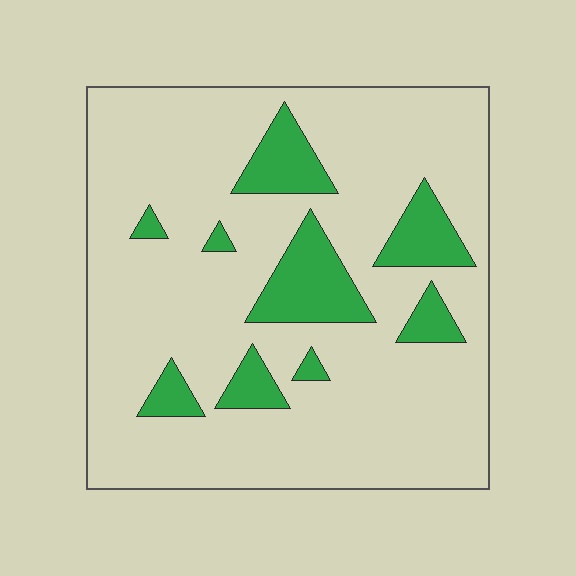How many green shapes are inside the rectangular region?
9.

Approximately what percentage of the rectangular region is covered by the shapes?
Approximately 15%.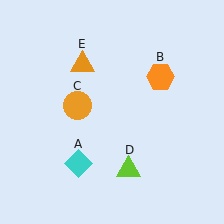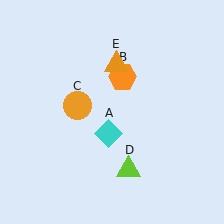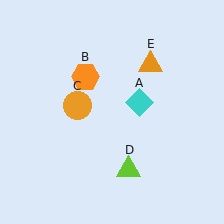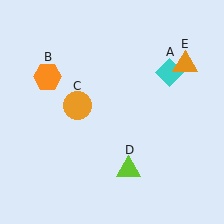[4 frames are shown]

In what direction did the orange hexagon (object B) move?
The orange hexagon (object B) moved left.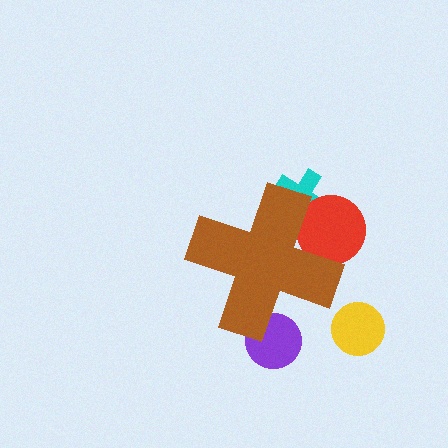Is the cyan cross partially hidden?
Yes, the cyan cross is partially hidden behind the brown cross.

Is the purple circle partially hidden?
Yes, the purple circle is partially hidden behind the brown cross.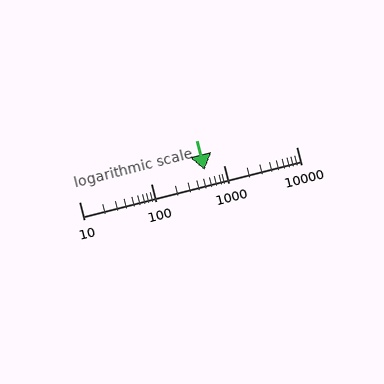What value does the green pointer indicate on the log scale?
The pointer indicates approximately 540.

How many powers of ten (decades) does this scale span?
The scale spans 3 decades, from 10 to 10000.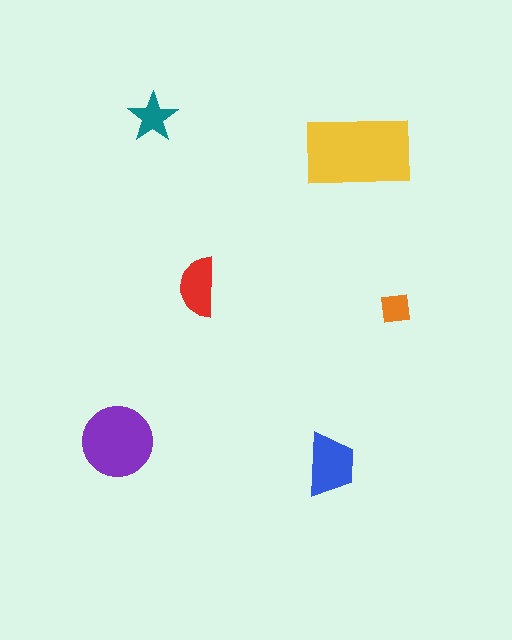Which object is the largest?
The yellow rectangle.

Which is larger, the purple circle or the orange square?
The purple circle.